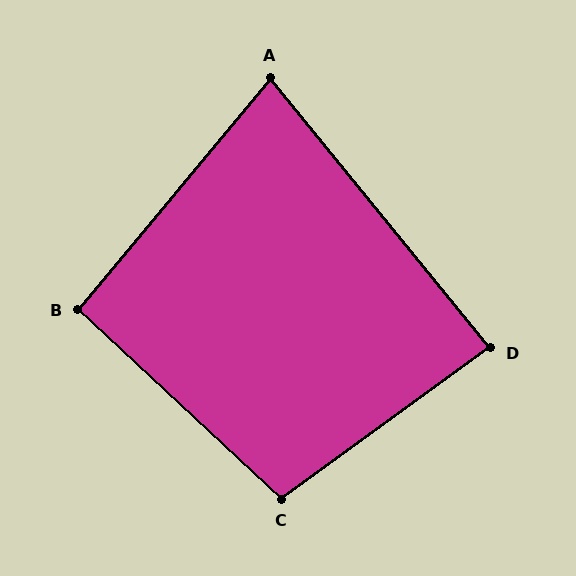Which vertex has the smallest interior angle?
A, at approximately 79 degrees.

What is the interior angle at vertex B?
Approximately 93 degrees (approximately right).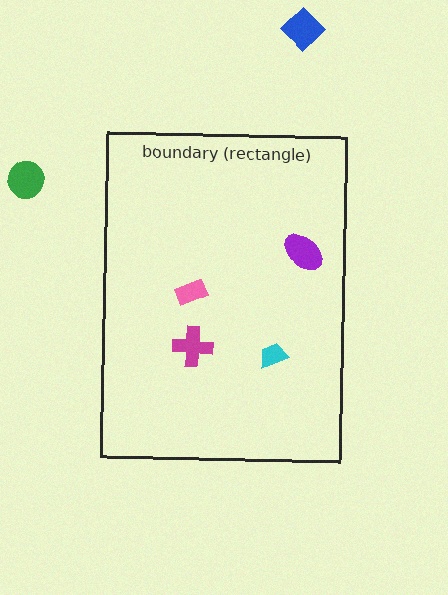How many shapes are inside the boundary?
4 inside, 2 outside.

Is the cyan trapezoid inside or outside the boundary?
Inside.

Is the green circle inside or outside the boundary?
Outside.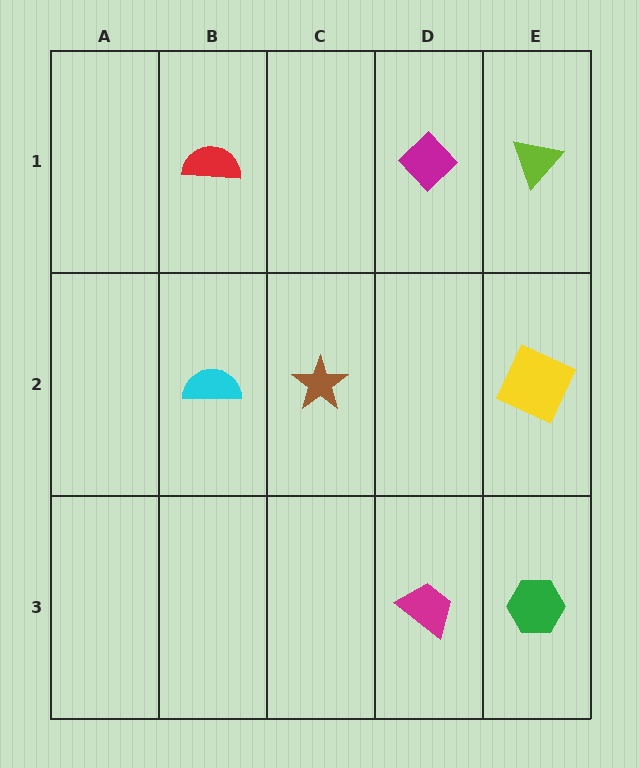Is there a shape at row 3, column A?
No, that cell is empty.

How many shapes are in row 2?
3 shapes.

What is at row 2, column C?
A brown star.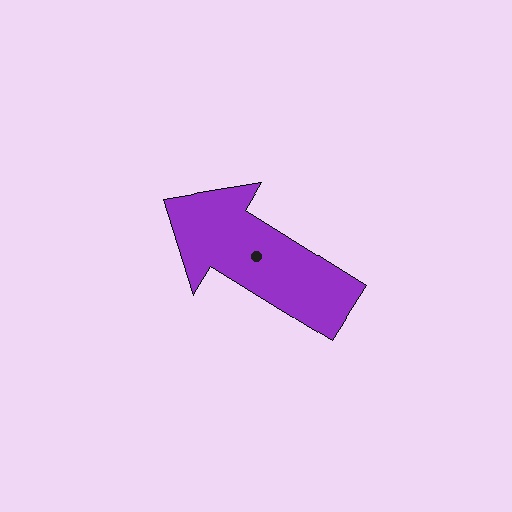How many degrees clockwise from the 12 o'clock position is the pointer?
Approximately 302 degrees.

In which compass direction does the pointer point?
Northwest.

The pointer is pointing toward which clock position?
Roughly 10 o'clock.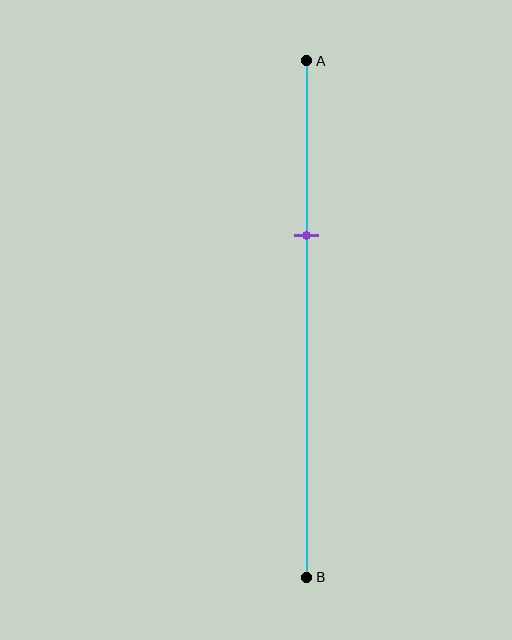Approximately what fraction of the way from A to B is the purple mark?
The purple mark is approximately 35% of the way from A to B.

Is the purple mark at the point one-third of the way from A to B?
Yes, the mark is approximately at the one-third point.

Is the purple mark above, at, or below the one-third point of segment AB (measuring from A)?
The purple mark is approximately at the one-third point of segment AB.